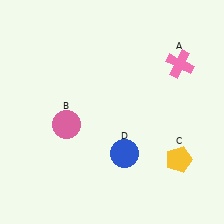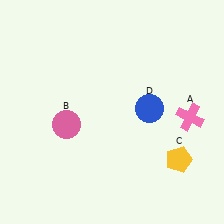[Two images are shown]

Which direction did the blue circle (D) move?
The blue circle (D) moved up.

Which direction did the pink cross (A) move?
The pink cross (A) moved down.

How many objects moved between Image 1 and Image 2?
2 objects moved between the two images.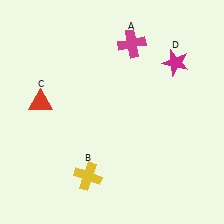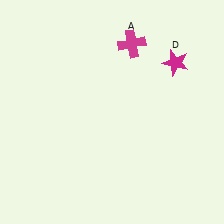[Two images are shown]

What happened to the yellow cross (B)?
The yellow cross (B) was removed in Image 2. It was in the bottom-left area of Image 1.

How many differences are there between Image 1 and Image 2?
There are 2 differences between the two images.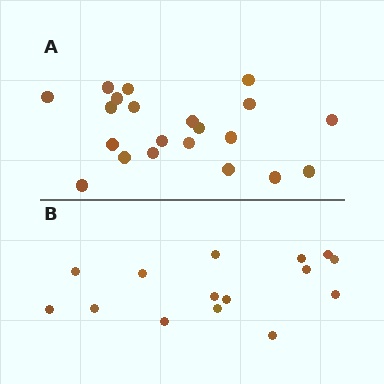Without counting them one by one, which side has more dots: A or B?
Region A (the top region) has more dots.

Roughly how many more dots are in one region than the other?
Region A has about 6 more dots than region B.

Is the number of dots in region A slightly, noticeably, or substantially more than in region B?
Region A has noticeably more, but not dramatically so. The ratio is roughly 1.4 to 1.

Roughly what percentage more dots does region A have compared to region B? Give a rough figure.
About 40% more.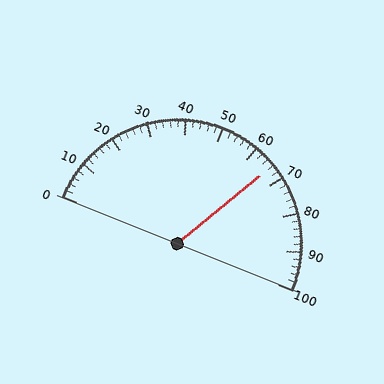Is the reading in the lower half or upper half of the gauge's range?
The reading is in the upper half of the range (0 to 100).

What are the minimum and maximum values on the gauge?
The gauge ranges from 0 to 100.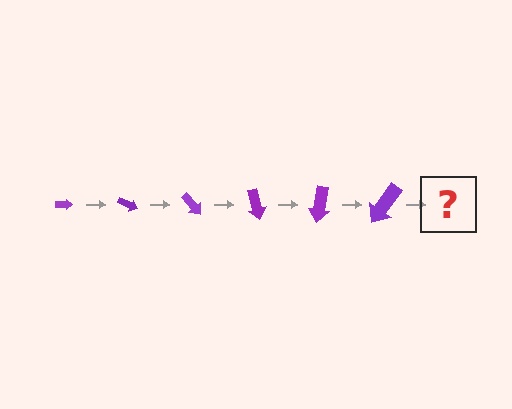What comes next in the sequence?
The next element should be an arrow, larger than the previous one and rotated 150 degrees from the start.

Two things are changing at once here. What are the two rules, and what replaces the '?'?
The two rules are that the arrow grows larger each step and it rotates 25 degrees each step. The '?' should be an arrow, larger than the previous one and rotated 150 degrees from the start.